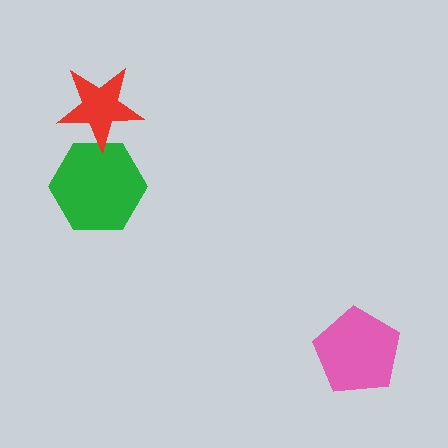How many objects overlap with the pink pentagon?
0 objects overlap with the pink pentagon.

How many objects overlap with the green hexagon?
1 object overlaps with the green hexagon.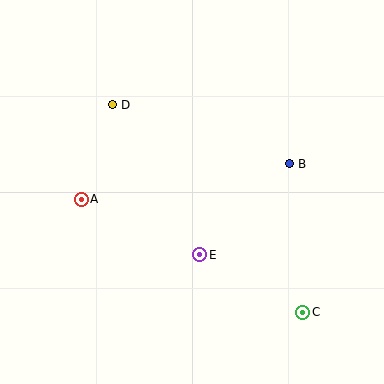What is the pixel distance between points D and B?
The distance between D and B is 186 pixels.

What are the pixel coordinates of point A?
Point A is at (81, 199).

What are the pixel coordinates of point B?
Point B is at (289, 164).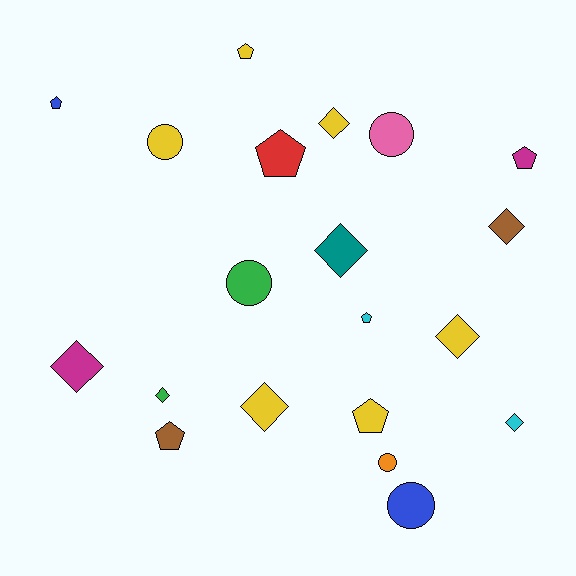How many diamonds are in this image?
There are 8 diamonds.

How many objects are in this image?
There are 20 objects.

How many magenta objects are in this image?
There are 2 magenta objects.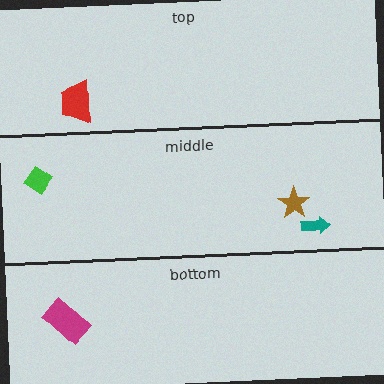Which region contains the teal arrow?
The middle region.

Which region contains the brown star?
The middle region.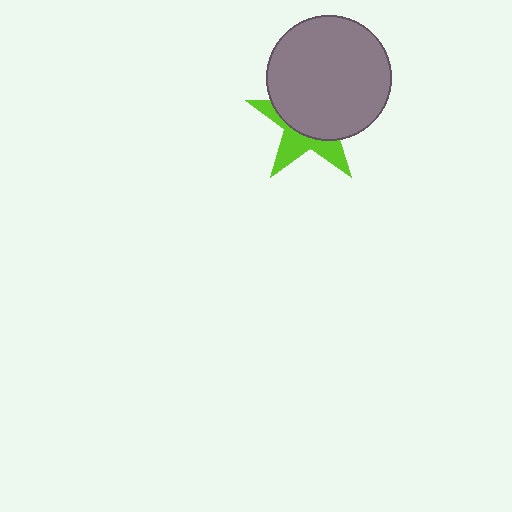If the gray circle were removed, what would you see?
You would see the complete lime star.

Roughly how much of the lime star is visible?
A small part of it is visible (roughly 38%).